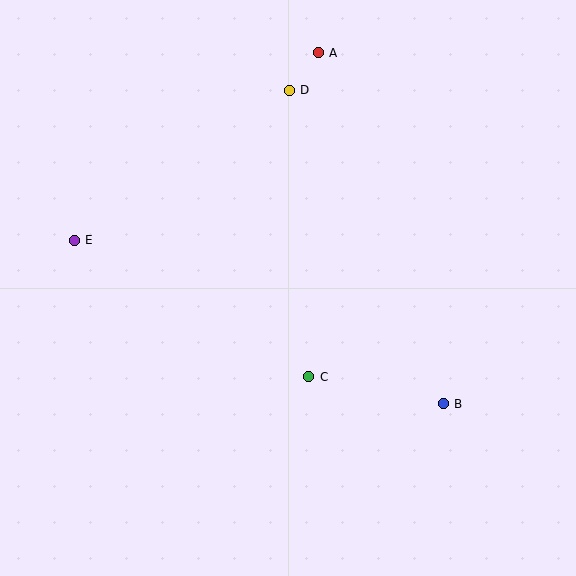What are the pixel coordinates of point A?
Point A is at (318, 53).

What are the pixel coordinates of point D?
Point D is at (289, 90).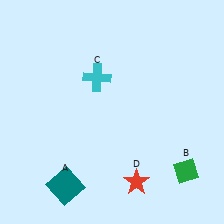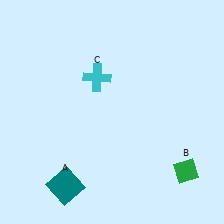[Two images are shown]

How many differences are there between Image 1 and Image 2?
There is 1 difference between the two images.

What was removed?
The red star (D) was removed in Image 2.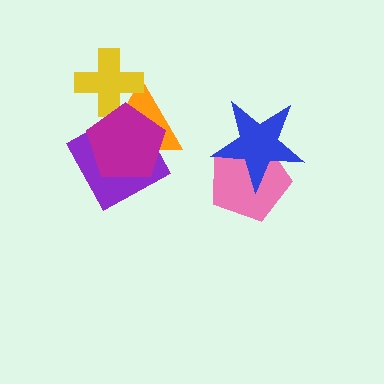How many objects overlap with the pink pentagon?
1 object overlaps with the pink pentagon.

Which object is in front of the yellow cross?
The magenta pentagon is in front of the yellow cross.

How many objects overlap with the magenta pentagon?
3 objects overlap with the magenta pentagon.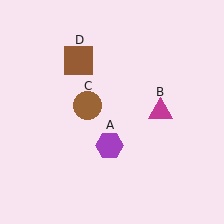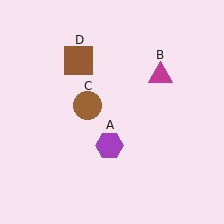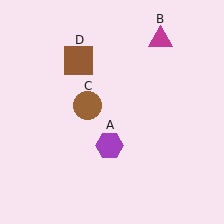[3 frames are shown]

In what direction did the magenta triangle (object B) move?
The magenta triangle (object B) moved up.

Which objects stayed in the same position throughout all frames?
Purple hexagon (object A) and brown circle (object C) and brown square (object D) remained stationary.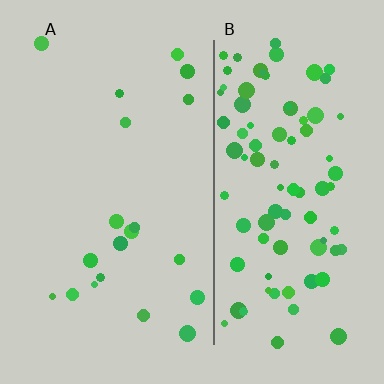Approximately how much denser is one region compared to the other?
Approximately 4.6× — region B over region A.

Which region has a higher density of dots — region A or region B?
B (the right).